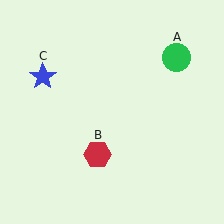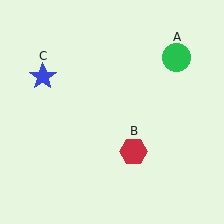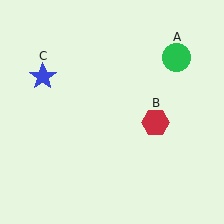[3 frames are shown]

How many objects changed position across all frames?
1 object changed position: red hexagon (object B).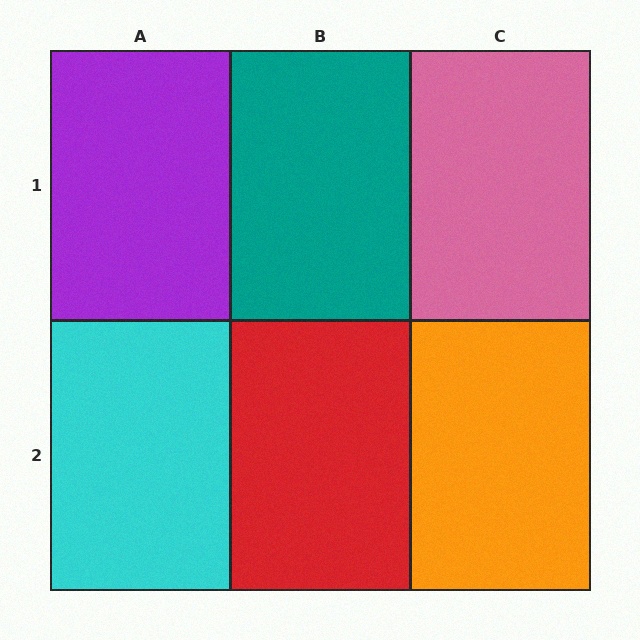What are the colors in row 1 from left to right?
Purple, teal, pink.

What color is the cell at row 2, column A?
Cyan.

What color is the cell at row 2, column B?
Red.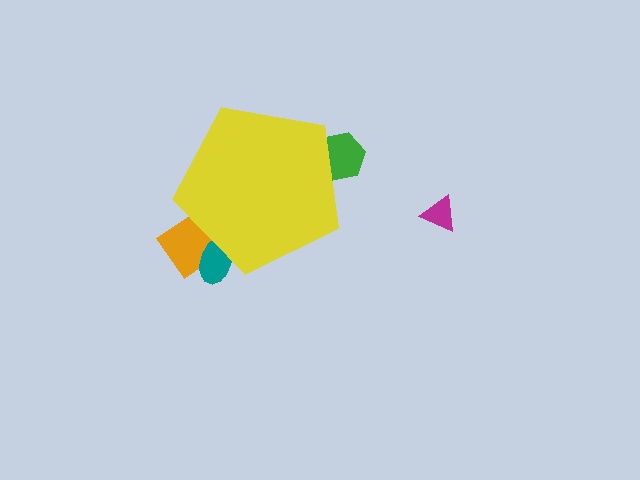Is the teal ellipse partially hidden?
Yes, the teal ellipse is partially hidden behind the yellow pentagon.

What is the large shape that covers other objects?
A yellow pentagon.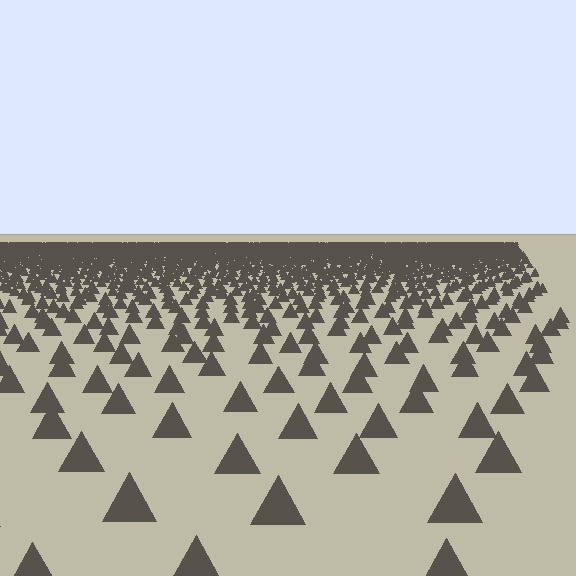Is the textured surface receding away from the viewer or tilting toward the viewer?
The surface is receding away from the viewer. Texture elements get smaller and denser toward the top.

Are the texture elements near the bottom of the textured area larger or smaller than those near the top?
Larger. Near the bottom, elements are closer to the viewer and appear at a bigger on-screen size.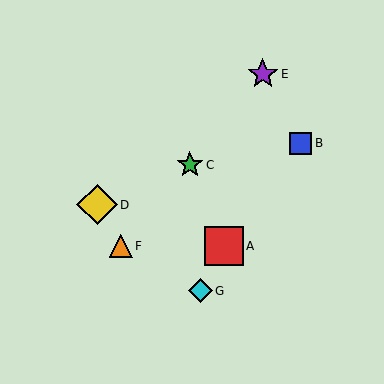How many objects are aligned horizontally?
2 objects (A, F) are aligned horizontally.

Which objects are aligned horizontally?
Objects A, F are aligned horizontally.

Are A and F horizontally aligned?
Yes, both are at y≈246.